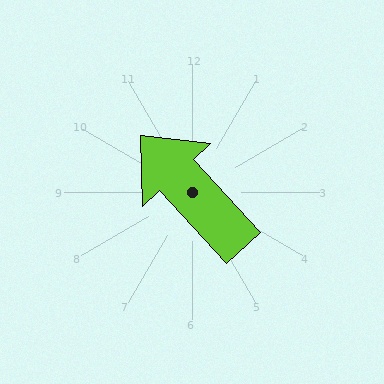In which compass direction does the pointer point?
Northwest.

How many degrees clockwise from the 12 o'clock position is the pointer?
Approximately 317 degrees.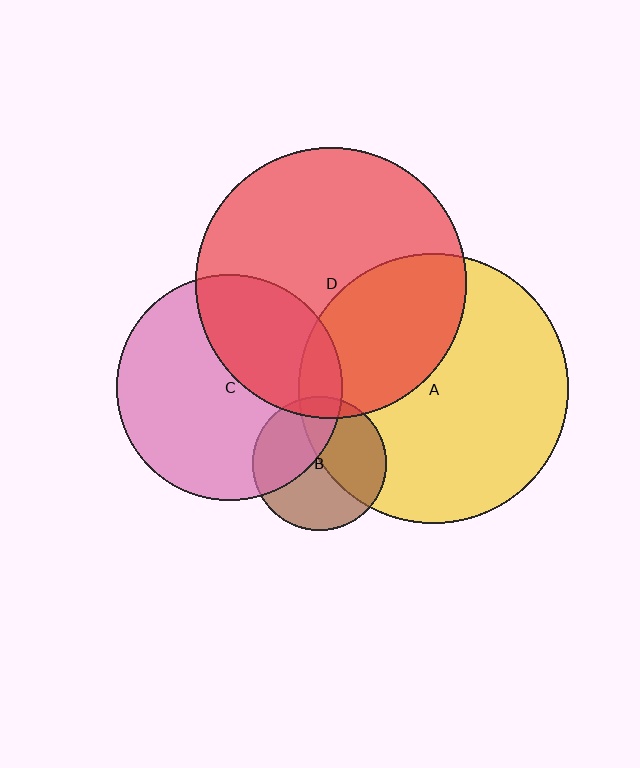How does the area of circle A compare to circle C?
Approximately 1.4 times.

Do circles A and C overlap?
Yes.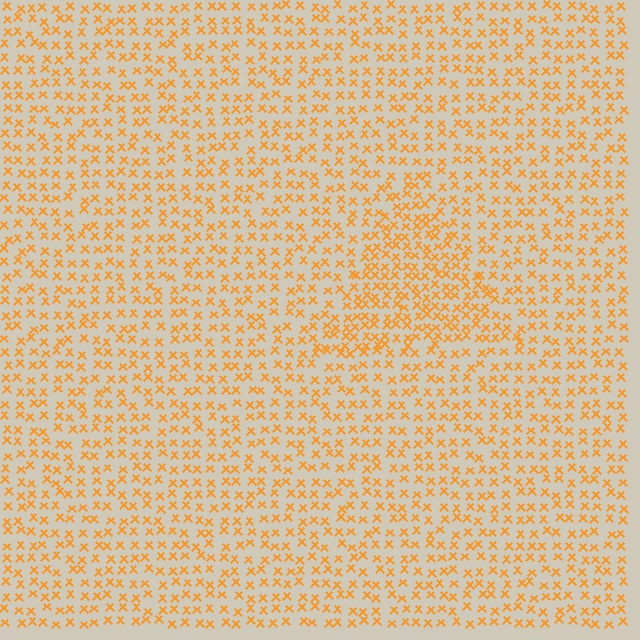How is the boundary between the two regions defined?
The boundary is defined by a change in element density (approximately 1.6x ratio). All elements are the same color, size, and shape.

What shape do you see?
I see a triangle.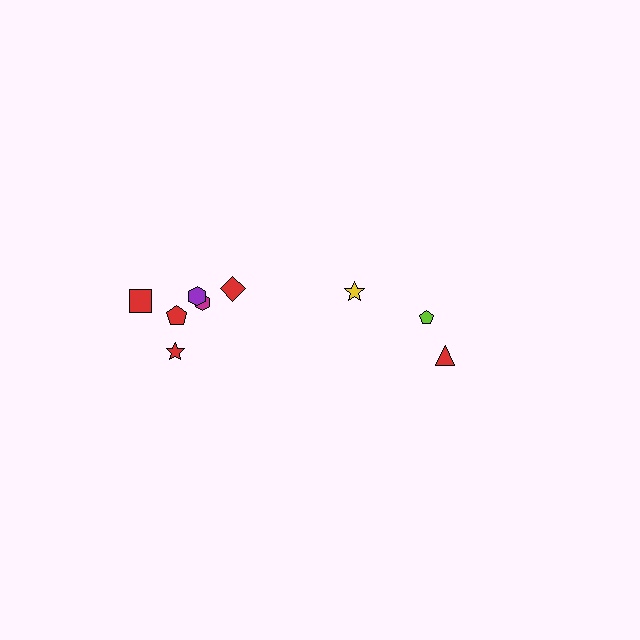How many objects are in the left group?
There are 6 objects.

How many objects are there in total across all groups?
There are 9 objects.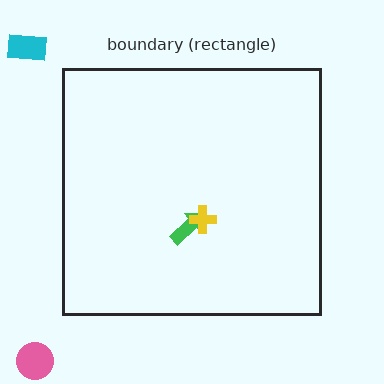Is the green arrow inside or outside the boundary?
Inside.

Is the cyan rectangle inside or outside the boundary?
Outside.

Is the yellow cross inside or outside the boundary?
Inside.